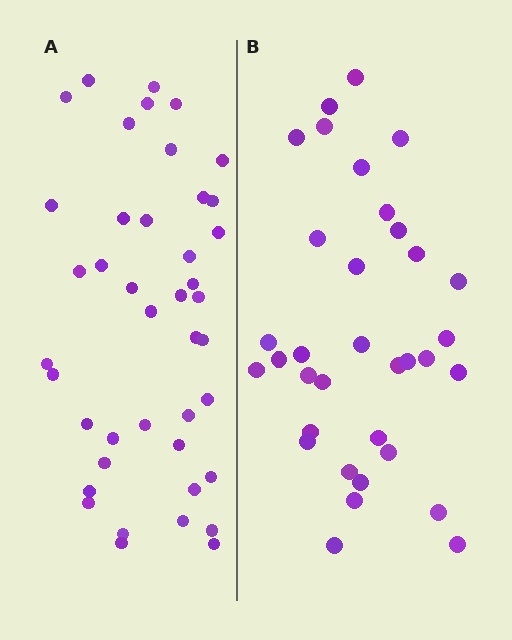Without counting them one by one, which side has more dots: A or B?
Region A (the left region) has more dots.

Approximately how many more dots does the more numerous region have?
Region A has roughly 8 or so more dots than region B.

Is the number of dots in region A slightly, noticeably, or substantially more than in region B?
Region A has only slightly more — the two regions are fairly close. The ratio is roughly 1.2 to 1.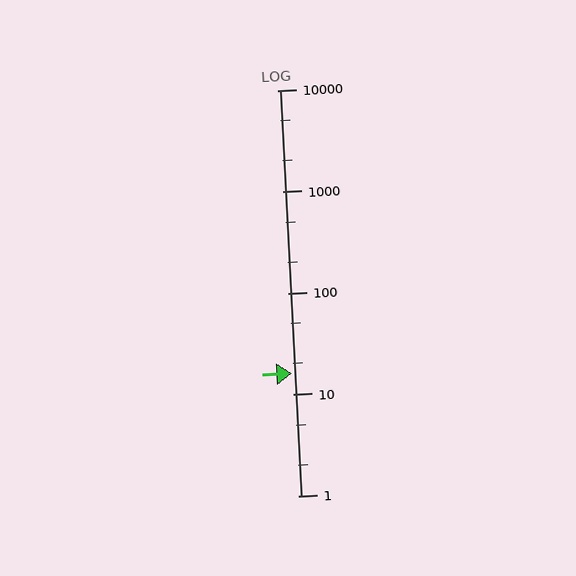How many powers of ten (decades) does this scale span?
The scale spans 4 decades, from 1 to 10000.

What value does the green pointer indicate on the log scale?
The pointer indicates approximately 16.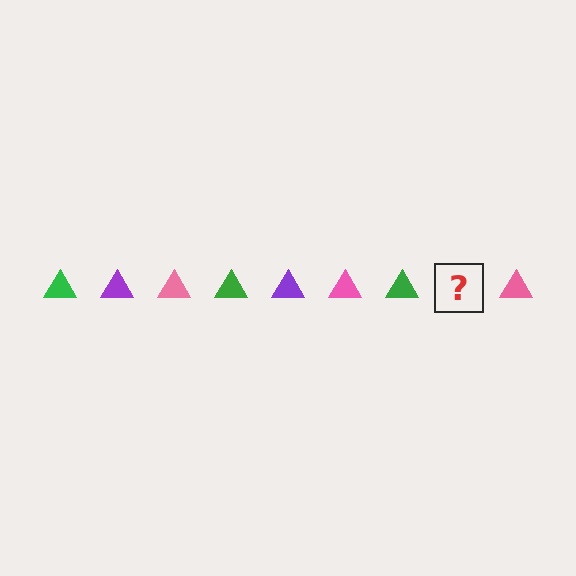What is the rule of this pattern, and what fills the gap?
The rule is that the pattern cycles through green, purple, pink triangles. The gap should be filled with a purple triangle.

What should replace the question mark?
The question mark should be replaced with a purple triangle.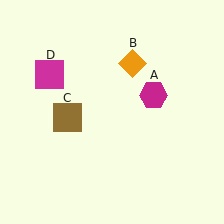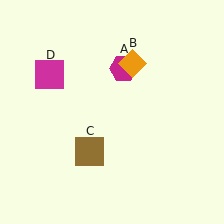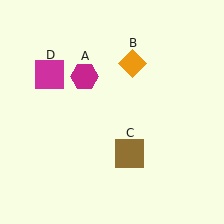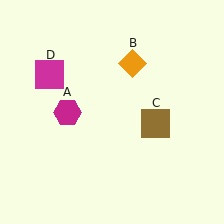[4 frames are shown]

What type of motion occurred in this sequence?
The magenta hexagon (object A), brown square (object C) rotated counterclockwise around the center of the scene.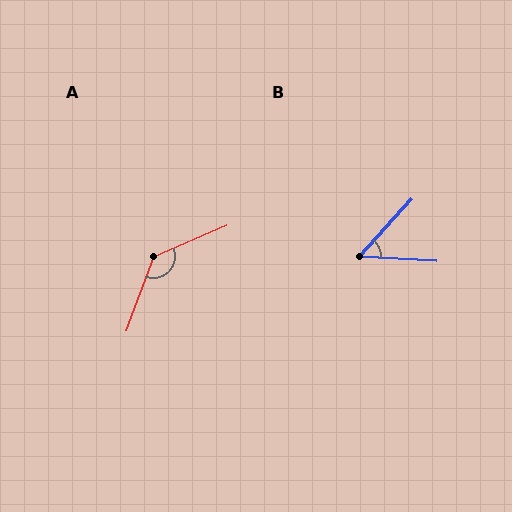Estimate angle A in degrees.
Approximately 134 degrees.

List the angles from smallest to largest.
B (51°), A (134°).